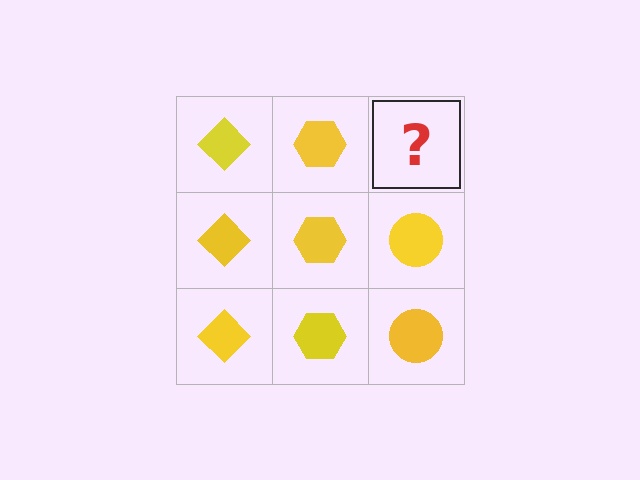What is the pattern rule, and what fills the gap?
The rule is that each column has a consistent shape. The gap should be filled with a yellow circle.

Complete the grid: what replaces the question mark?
The question mark should be replaced with a yellow circle.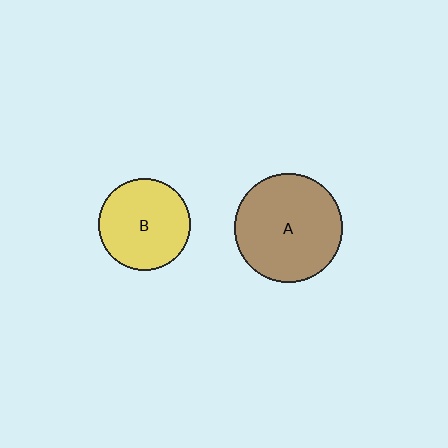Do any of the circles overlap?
No, none of the circles overlap.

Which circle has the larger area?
Circle A (brown).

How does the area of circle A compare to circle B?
Approximately 1.4 times.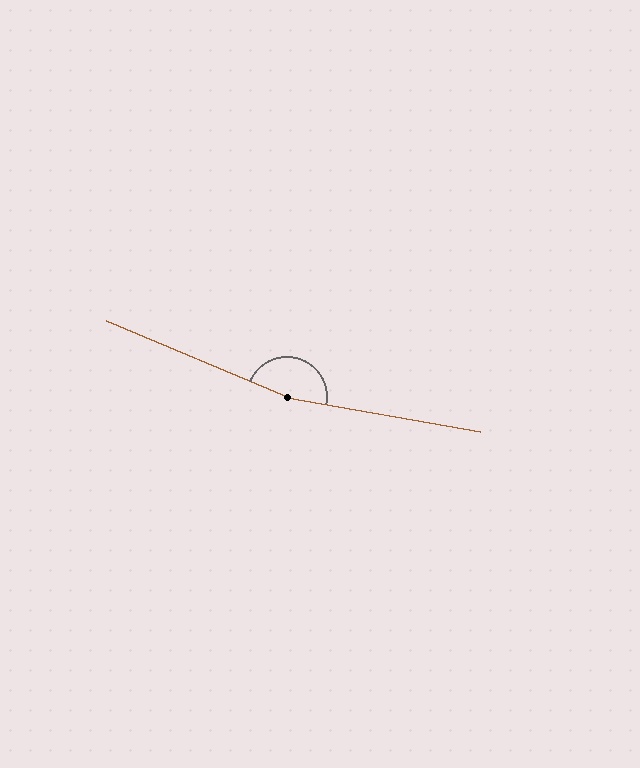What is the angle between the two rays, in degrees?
Approximately 167 degrees.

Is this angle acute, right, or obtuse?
It is obtuse.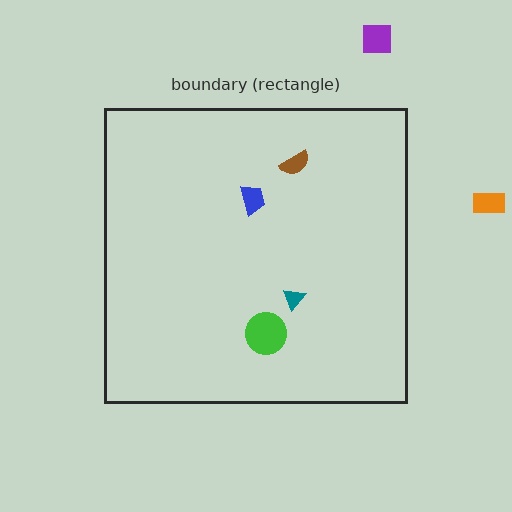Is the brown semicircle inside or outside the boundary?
Inside.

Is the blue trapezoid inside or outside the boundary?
Inside.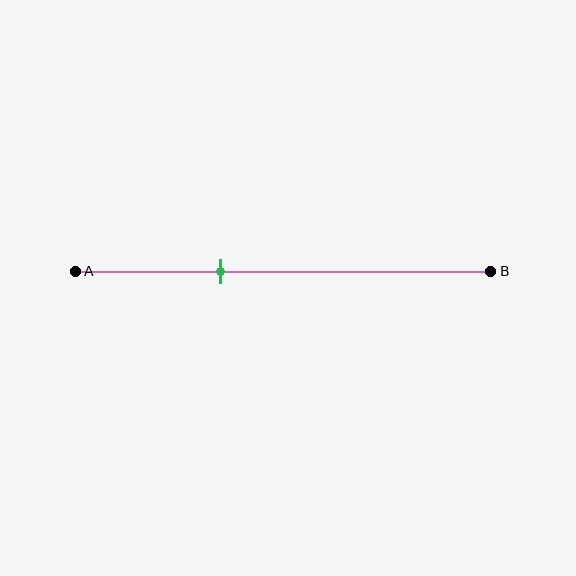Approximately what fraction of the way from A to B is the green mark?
The green mark is approximately 35% of the way from A to B.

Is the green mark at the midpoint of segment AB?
No, the mark is at about 35% from A, not at the 50% midpoint.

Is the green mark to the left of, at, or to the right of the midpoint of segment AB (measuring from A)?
The green mark is to the left of the midpoint of segment AB.